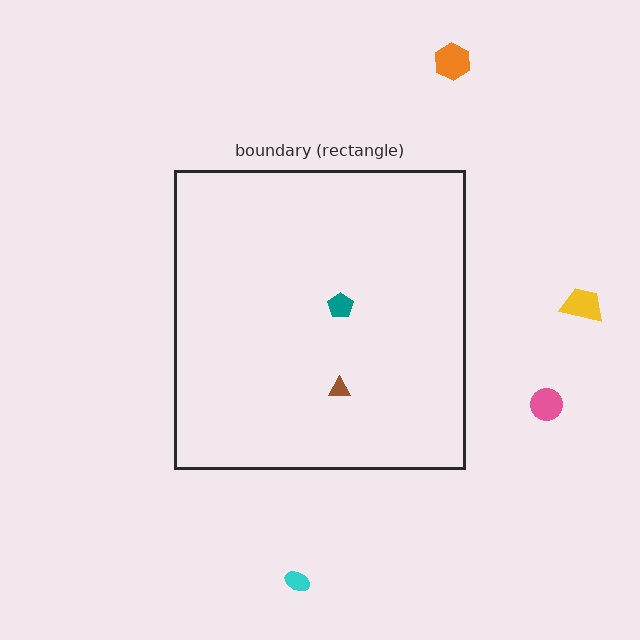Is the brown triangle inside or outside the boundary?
Inside.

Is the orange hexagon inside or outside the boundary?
Outside.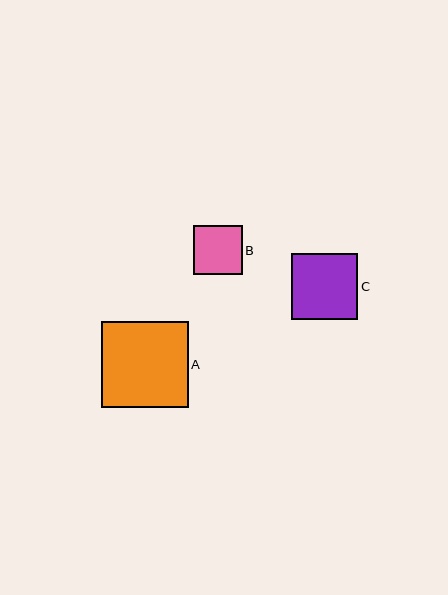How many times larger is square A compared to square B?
Square A is approximately 1.8 times the size of square B.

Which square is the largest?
Square A is the largest with a size of approximately 87 pixels.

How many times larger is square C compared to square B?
Square C is approximately 1.3 times the size of square B.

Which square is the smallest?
Square B is the smallest with a size of approximately 49 pixels.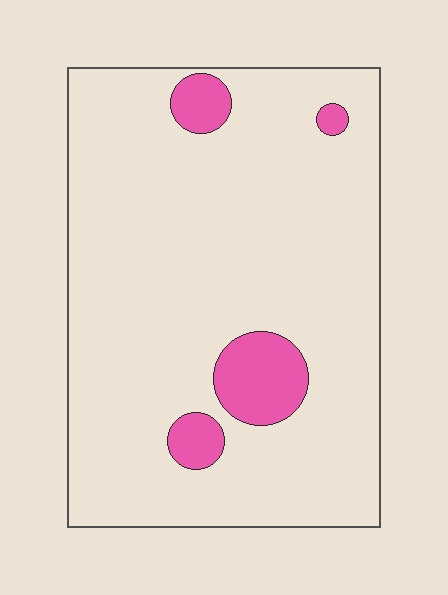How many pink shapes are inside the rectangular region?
4.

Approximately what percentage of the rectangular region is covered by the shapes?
Approximately 10%.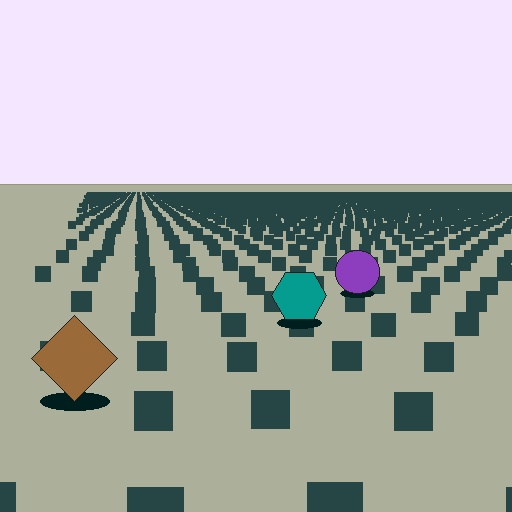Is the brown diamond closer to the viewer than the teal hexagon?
Yes. The brown diamond is closer — you can tell from the texture gradient: the ground texture is coarser near it.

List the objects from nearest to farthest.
From nearest to farthest: the brown diamond, the teal hexagon, the purple circle.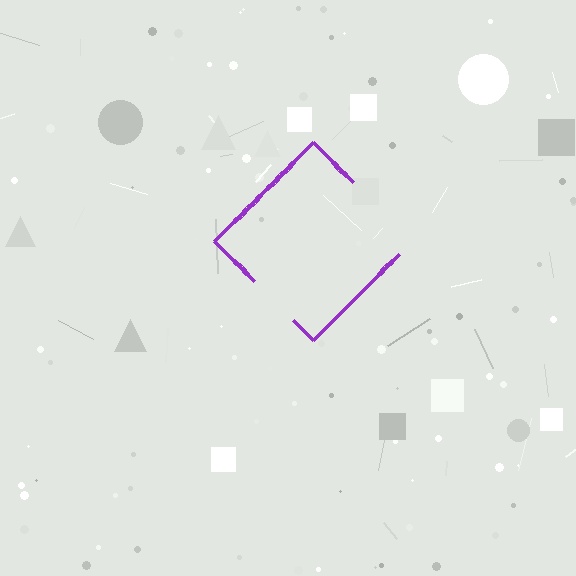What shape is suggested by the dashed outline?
The dashed outline suggests a diamond.